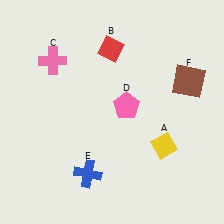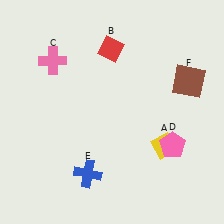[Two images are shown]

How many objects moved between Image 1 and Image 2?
1 object moved between the two images.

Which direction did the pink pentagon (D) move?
The pink pentagon (D) moved right.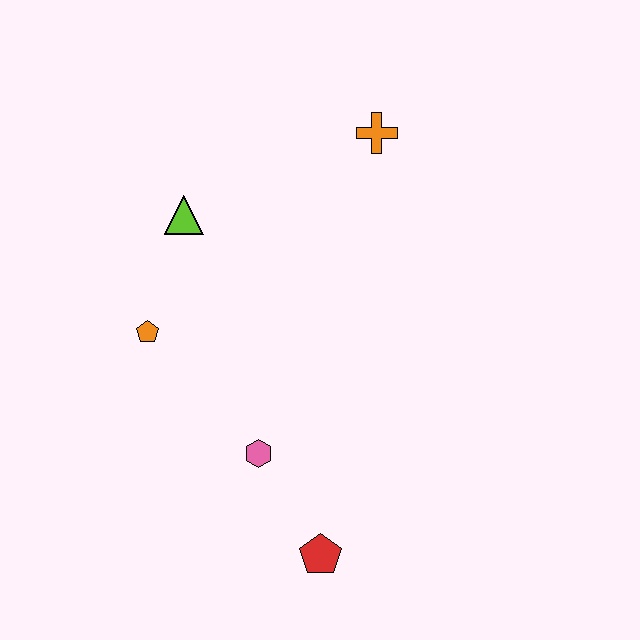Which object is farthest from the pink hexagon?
The orange cross is farthest from the pink hexagon.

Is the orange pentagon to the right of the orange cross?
No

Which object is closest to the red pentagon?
The pink hexagon is closest to the red pentagon.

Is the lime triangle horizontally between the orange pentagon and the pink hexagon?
Yes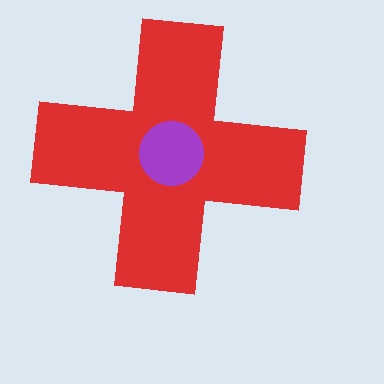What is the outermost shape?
The red cross.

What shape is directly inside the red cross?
The purple circle.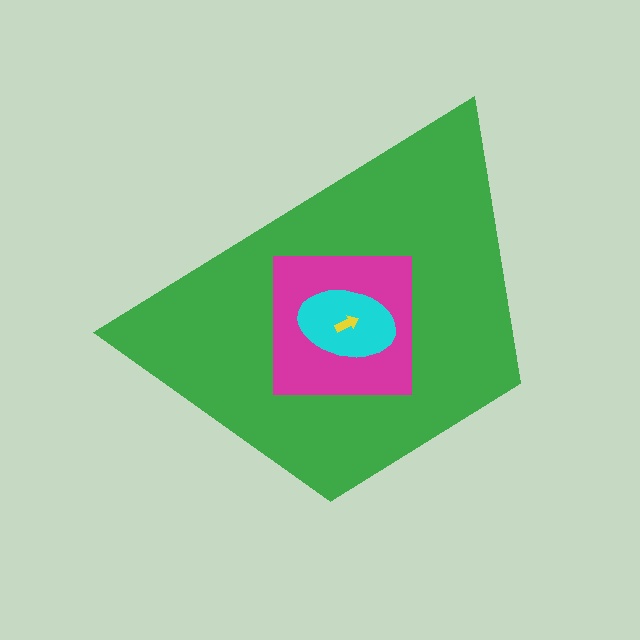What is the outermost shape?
The green trapezoid.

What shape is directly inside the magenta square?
The cyan ellipse.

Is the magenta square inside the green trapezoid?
Yes.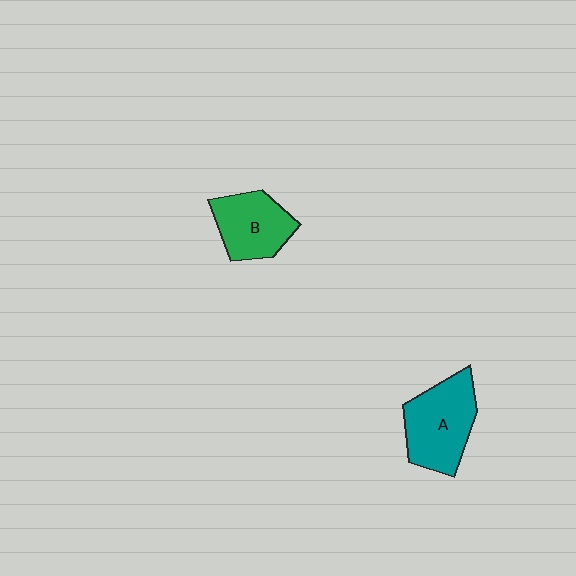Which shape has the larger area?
Shape A (teal).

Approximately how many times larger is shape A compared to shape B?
Approximately 1.3 times.